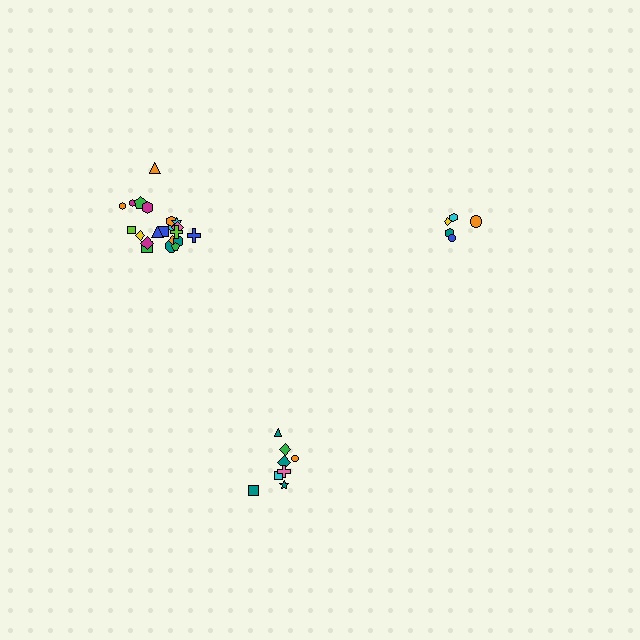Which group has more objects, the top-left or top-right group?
The top-left group.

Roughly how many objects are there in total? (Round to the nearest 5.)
Roughly 35 objects in total.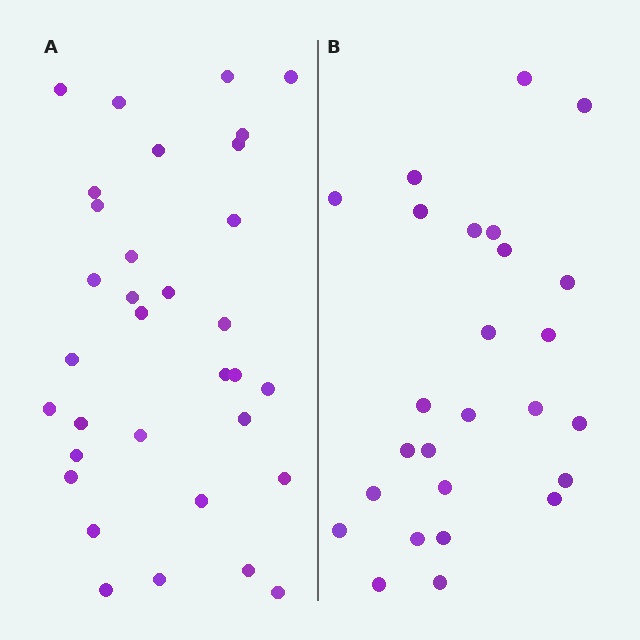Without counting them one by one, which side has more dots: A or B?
Region A (the left region) has more dots.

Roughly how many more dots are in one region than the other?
Region A has roughly 8 or so more dots than region B.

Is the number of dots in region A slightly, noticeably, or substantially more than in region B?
Region A has noticeably more, but not dramatically so. The ratio is roughly 1.3 to 1.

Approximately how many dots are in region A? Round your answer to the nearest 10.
About 30 dots. (The exact count is 33, which rounds to 30.)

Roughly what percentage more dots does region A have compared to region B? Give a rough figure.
About 25% more.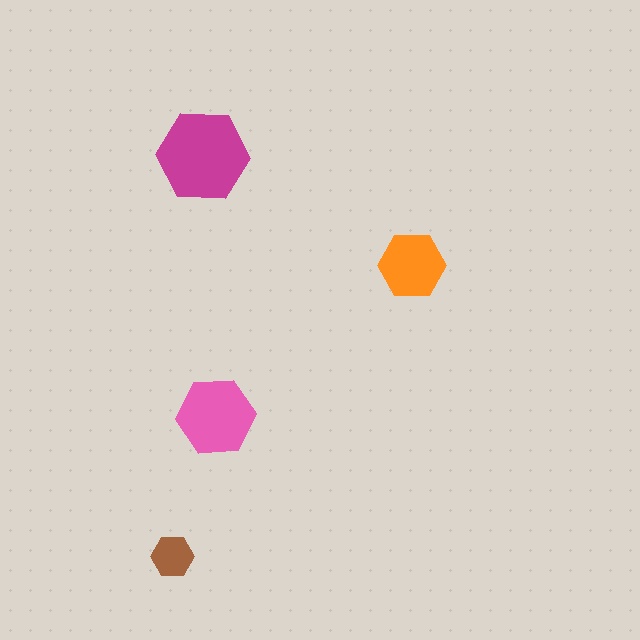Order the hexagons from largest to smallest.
the magenta one, the pink one, the orange one, the brown one.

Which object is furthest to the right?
The orange hexagon is rightmost.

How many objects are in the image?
There are 4 objects in the image.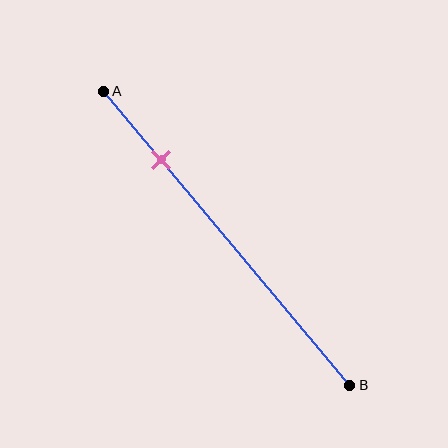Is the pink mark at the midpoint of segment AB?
No, the mark is at about 25% from A, not at the 50% midpoint.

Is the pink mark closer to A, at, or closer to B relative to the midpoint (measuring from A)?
The pink mark is closer to point A than the midpoint of segment AB.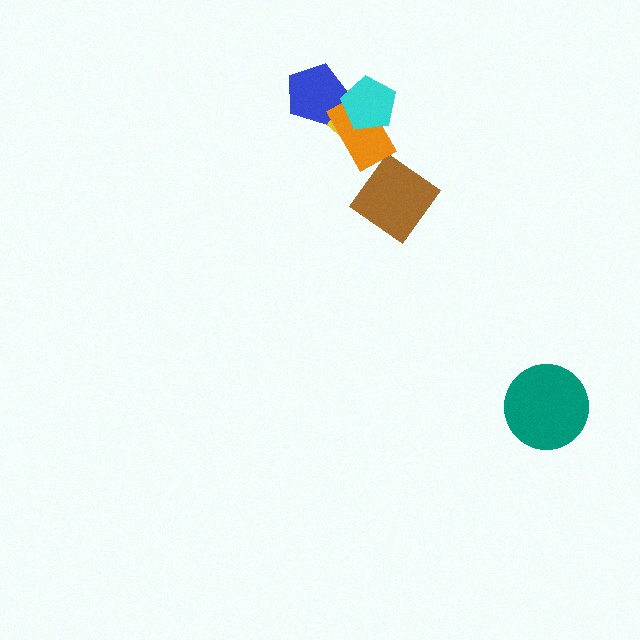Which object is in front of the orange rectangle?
The cyan pentagon is in front of the orange rectangle.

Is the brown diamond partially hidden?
No, no other shape covers it.